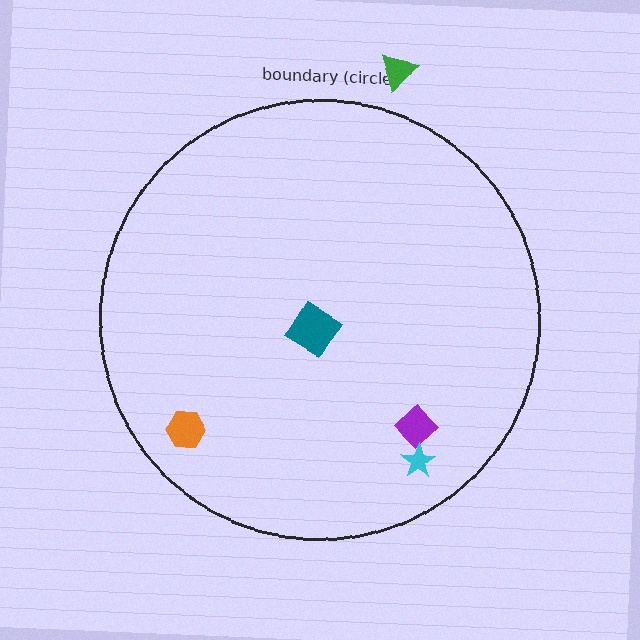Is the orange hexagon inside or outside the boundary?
Inside.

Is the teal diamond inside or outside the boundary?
Inside.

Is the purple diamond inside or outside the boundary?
Inside.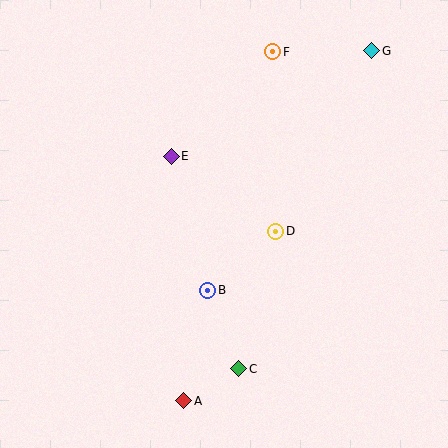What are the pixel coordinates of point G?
Point G is at (372, 51).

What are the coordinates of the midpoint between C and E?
The midpoint between C and E is at (205, 263).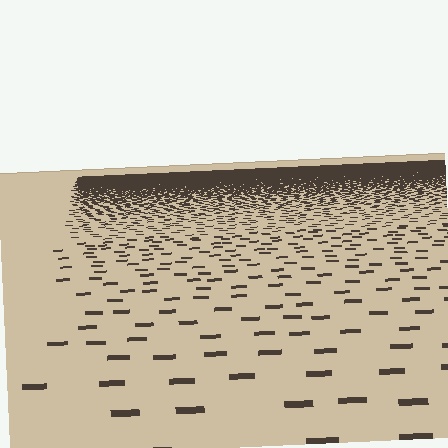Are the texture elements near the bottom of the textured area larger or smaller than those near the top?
Larger. Near the bottom, elements are closer to the viewer and appear at a bigger on-screen size.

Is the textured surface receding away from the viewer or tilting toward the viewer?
The surface is receding away from the viewer. Texture elements get smaller and denser toward the top.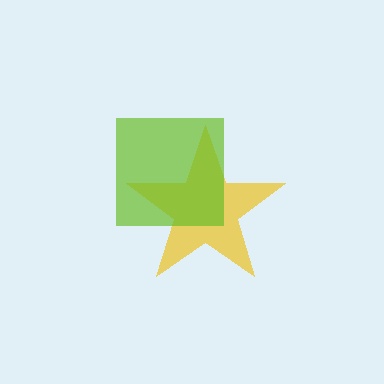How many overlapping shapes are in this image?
There are 2 overlapping shapes in the image.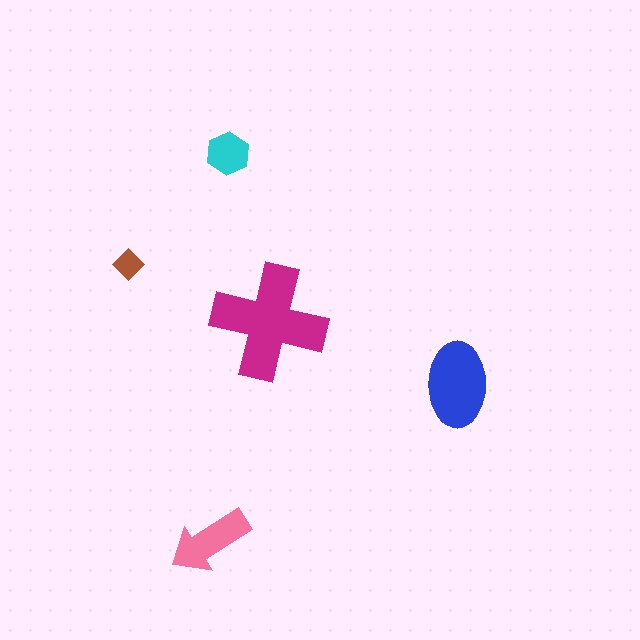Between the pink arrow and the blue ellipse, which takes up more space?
The blue ellipse.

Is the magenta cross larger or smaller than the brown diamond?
Larger.